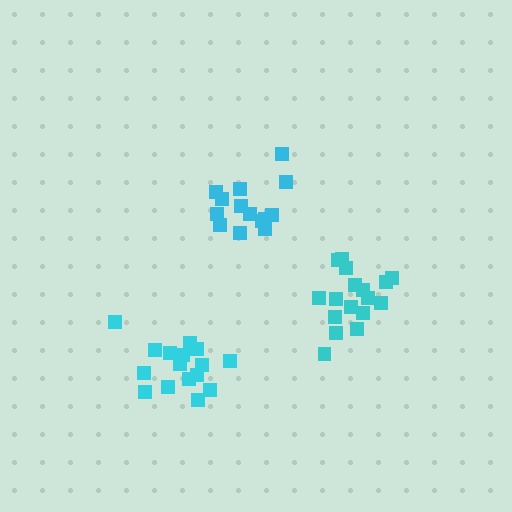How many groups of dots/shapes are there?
There are 3 groups.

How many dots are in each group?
Group 1: 16 dots, Group 2: 14 dots, Group 3: 17 dots (47 total).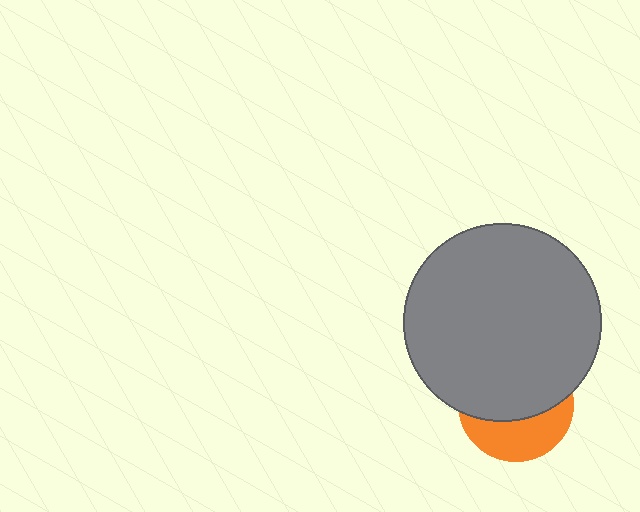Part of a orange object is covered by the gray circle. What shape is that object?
It is a circle.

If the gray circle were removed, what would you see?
You would see the complete orange circle.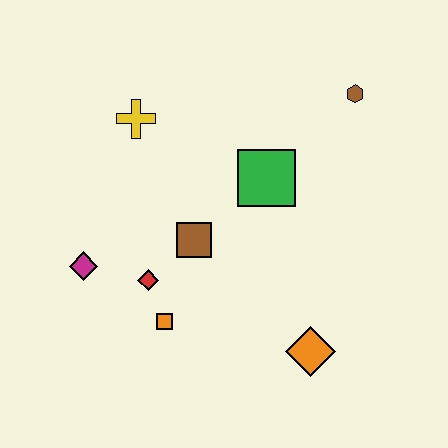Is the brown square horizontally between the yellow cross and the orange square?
No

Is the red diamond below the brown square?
Yes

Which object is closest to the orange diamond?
The orange square is closest to the orange diamond.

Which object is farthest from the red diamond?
The brown hexagon is farthest from the red diamond.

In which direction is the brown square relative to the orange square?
The brown square is above the orange square.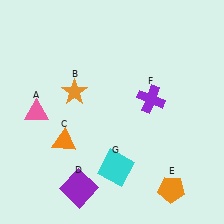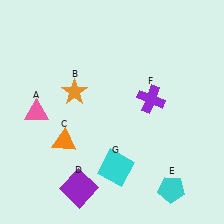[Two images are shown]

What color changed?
The pentagon (E) changed from orange in Image 1 to cyan in Image 2.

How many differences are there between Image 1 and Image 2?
There is 1 difference between the two images.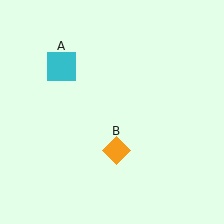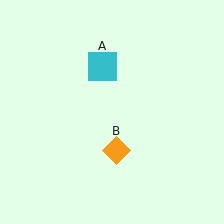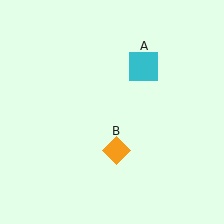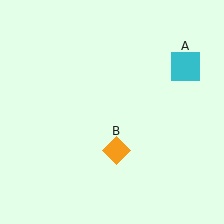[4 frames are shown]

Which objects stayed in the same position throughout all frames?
Orange diamond (object B) remained stationary.